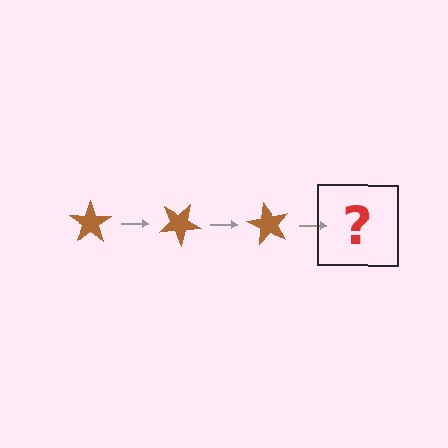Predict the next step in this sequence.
The next step is a brown star rotated 90 degrees.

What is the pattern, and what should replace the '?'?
The pattern is that the star rotates 30 degrees each step. The '?' should be a brown star rotated 90 degrees.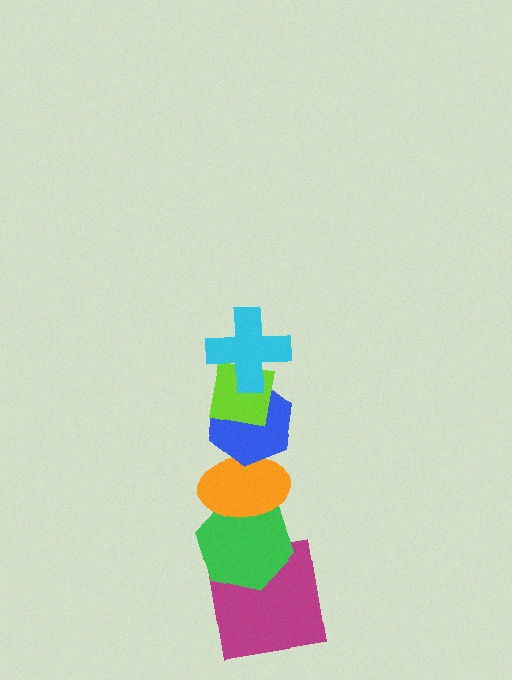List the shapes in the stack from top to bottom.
From top to bottom: the cyan cross, the lime square, the blue hexagon, the orange ellipse, the green hexagon, the magenta square.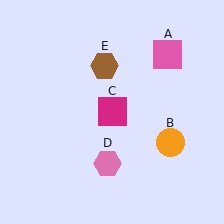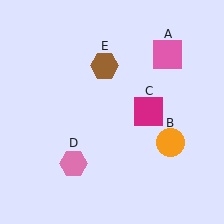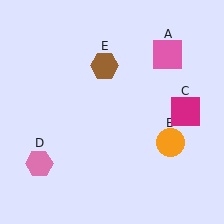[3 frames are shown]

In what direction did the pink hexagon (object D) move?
The pink hexagon (object D) moved left.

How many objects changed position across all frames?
2 objects changed position: magenta square (object C), pink hexagon (object D).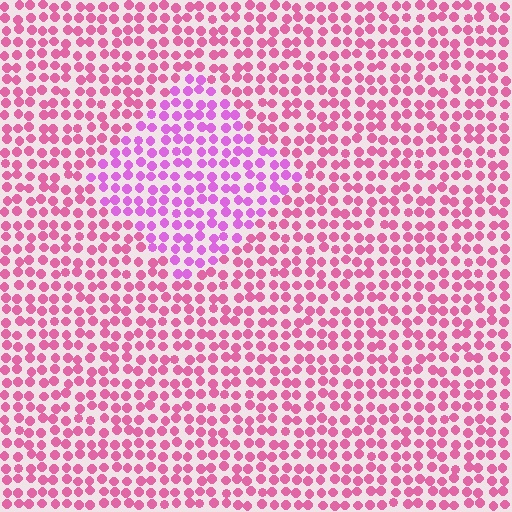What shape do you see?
I see a diamond.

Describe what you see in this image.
The image is filled with small pink elements in a uniform arrangement. A diamond-shaped region is visible where the elements are tinted to a slightly different hue, forming a subtle color boundary.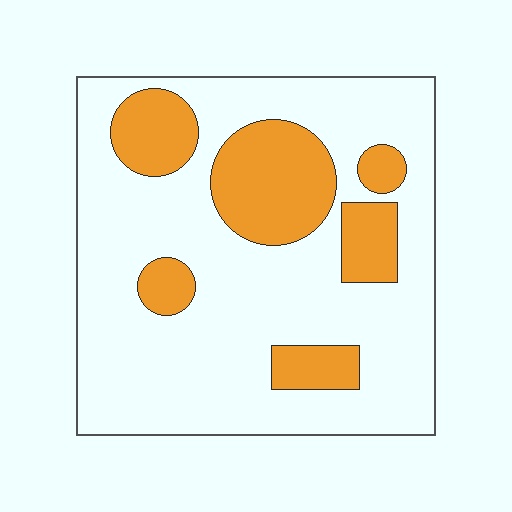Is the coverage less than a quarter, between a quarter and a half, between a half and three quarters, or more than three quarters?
Less than a quarter.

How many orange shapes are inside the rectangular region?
6.